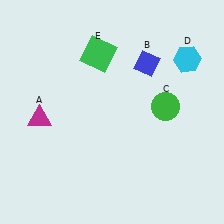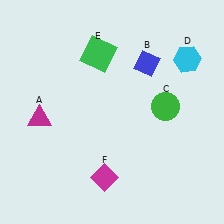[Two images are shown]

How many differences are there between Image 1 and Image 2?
There is 1 difference between the two images.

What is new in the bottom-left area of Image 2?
A magenta diamond (F) was added in the bottom-left area of Image 2.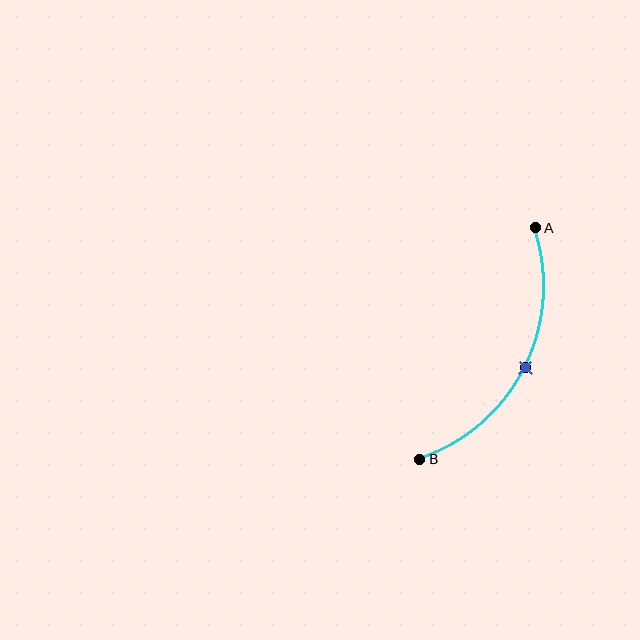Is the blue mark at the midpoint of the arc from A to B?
Yes. The blue mark lies on the arc at equal arc-length from both A and B — it is the arc midpoint.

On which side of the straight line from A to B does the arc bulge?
The arc bulges to the right of the straight line connecting A and B.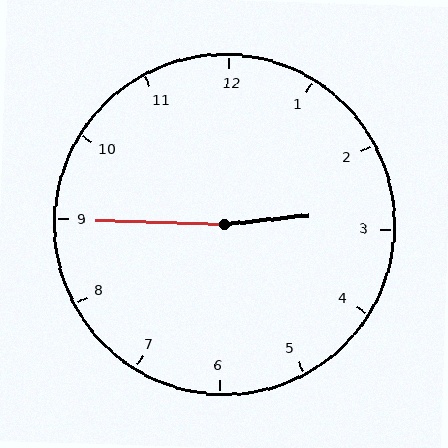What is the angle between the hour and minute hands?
Approximately 172 degrees.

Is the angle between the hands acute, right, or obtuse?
It is obtuse.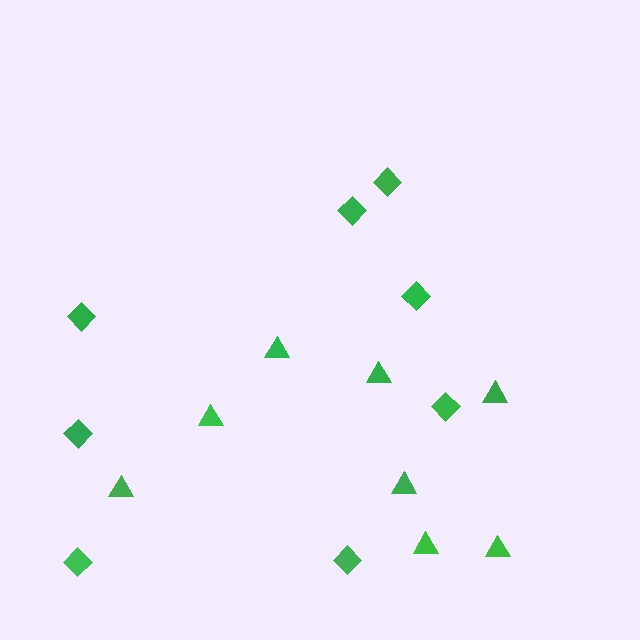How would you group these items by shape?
There are 2 groups: one group of diamonds (8) and one group of triangles (8).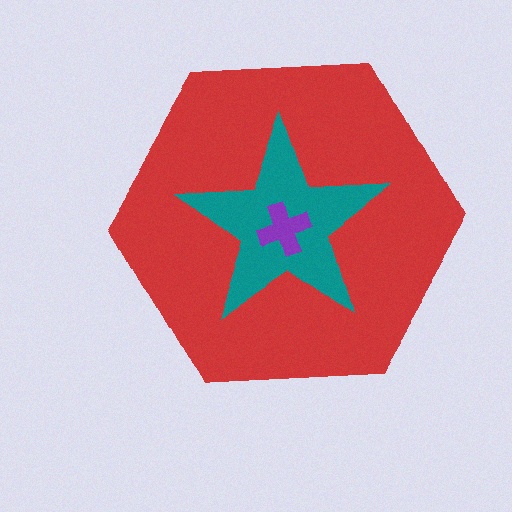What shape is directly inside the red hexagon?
The teal star.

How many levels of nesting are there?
3.